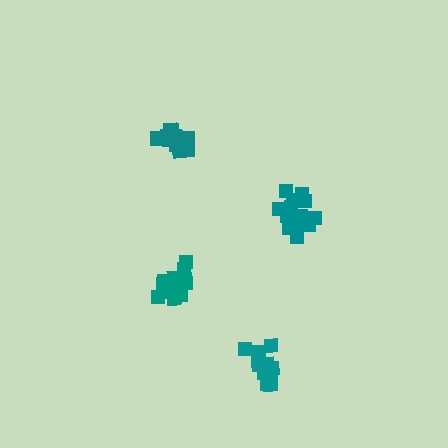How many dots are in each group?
Group 1: 15 dots, Group 2: 21 dots, Group 3: 17 dots, Group 4: 15 dots (68 total).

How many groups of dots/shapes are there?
There are 4 groups.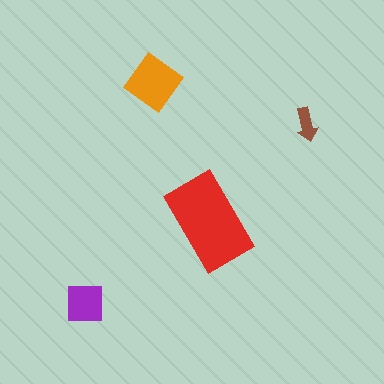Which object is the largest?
The red rectangle.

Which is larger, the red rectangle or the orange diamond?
The red rectangle.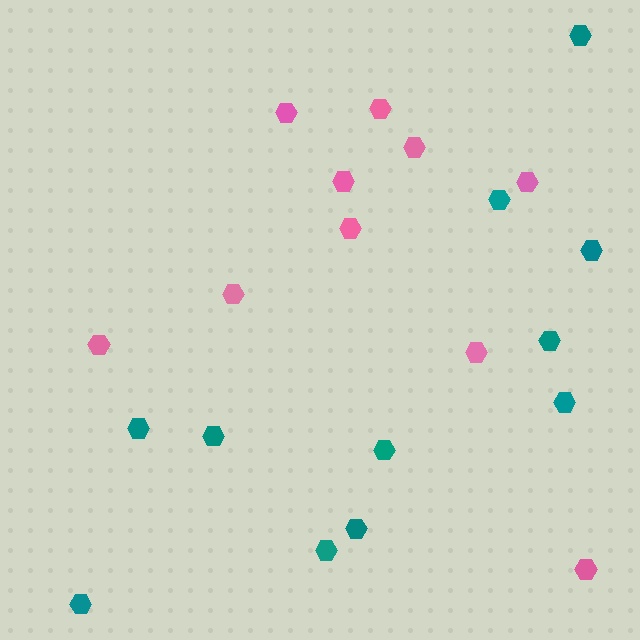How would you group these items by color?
There are 2 groups: one group of teal hexagons (11) and one group of pink hexagons (10).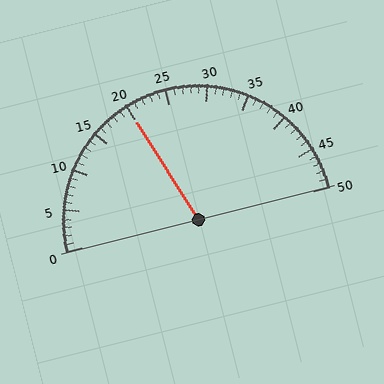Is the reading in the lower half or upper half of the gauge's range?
The reading is in the lower half of the range (0 to 50).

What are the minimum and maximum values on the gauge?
The gauge ranges from 0 to 50.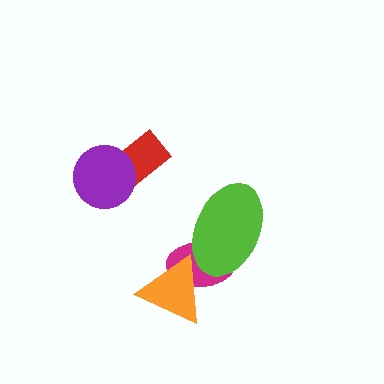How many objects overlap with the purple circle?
1 object overlaps with the purple circle.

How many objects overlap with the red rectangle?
1 object overlaps with the red rectangle.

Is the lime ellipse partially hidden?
No, no other shape covers it.